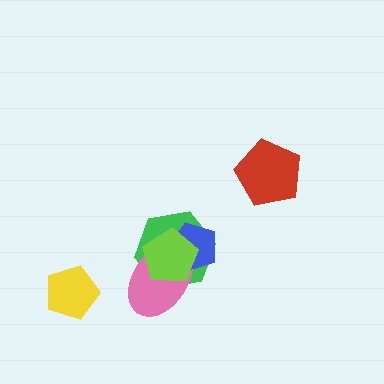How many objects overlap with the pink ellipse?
3 objects overlap with the pink ellipse.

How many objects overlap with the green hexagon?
3 objects overlap with the green hexagon.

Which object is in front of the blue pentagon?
The lime pentagon is in front of the blue pentagon.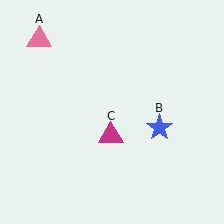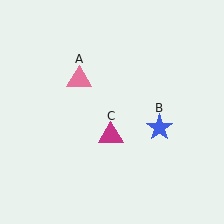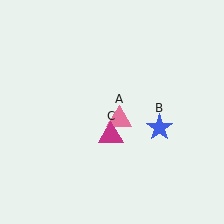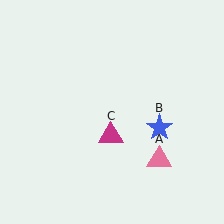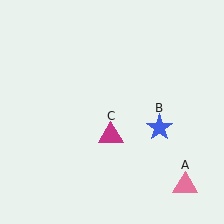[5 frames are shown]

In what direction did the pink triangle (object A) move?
The pink triangle (object A) moved down and to the right.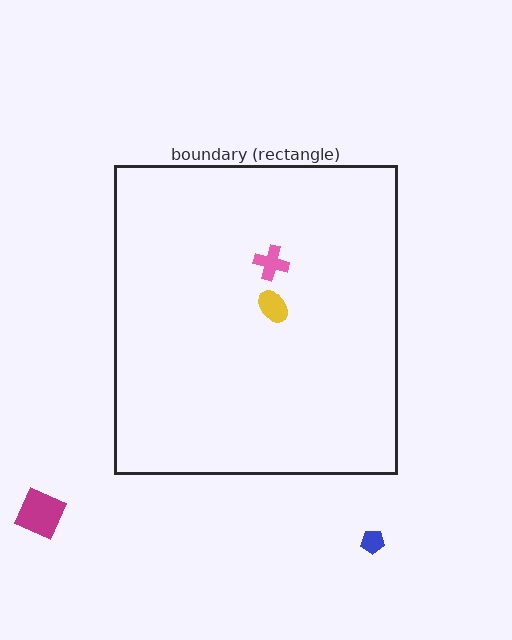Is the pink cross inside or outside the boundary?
Inside.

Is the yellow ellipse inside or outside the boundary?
Inside.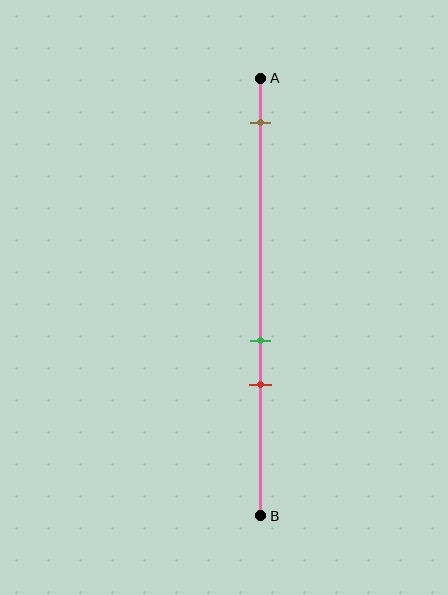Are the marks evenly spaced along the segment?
No, the marks are not evenly spaced.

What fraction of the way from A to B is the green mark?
The green mark is approximately 60% (0.6) of the way from A to B.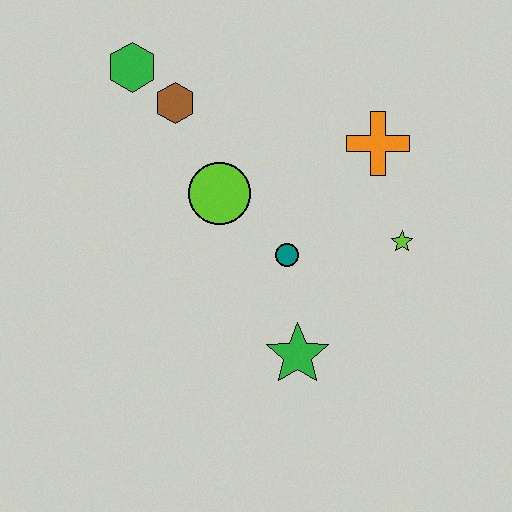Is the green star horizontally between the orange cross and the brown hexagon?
Yes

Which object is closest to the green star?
The teal circle is closest to the green star.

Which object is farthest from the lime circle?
The lime star is farthest from the lime circle.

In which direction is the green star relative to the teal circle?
The green star is below the teal circle.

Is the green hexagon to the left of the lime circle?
Yes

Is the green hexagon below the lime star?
No